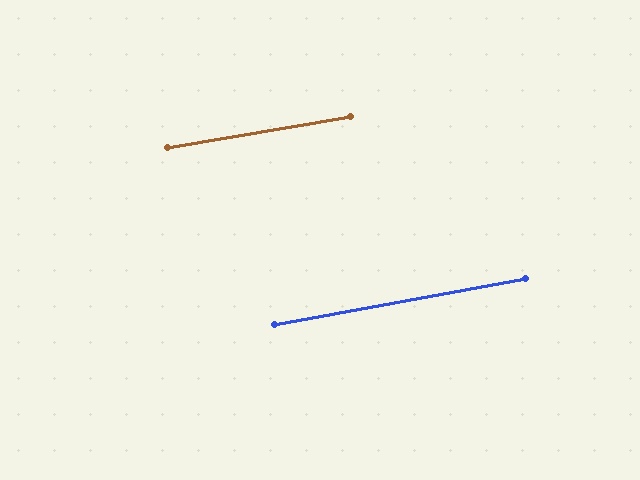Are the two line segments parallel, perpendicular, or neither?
Parallel — their directions differ by only 0.7°.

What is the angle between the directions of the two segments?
Approximately 1 degree.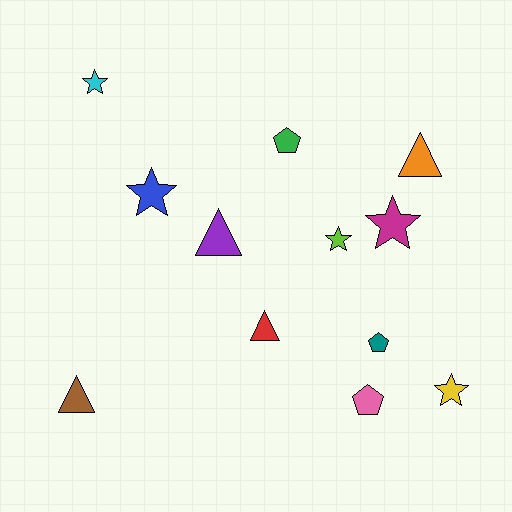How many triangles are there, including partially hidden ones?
There are 4 triangles.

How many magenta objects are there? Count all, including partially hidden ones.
There is 1 magenta object.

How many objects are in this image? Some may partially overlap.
There are 12 objects.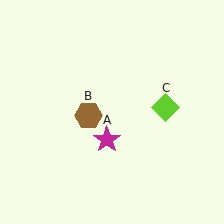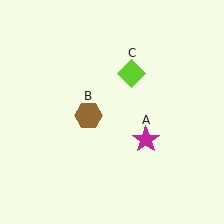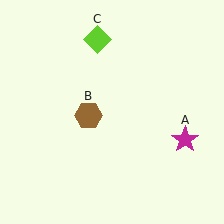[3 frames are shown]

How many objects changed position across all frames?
2 objects changed position: magenta star (object A), lime diamond (object C).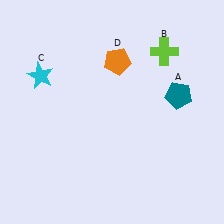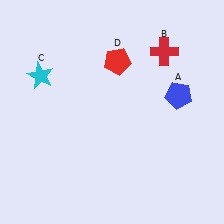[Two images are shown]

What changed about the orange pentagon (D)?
In Image 1, D is orange. In Image 2, it changed to red.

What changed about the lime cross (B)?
In Image 1, B is lime. In Image 2, it changed to red.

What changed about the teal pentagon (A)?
In Image 1, A is teal. In Image 2, it changed to blue.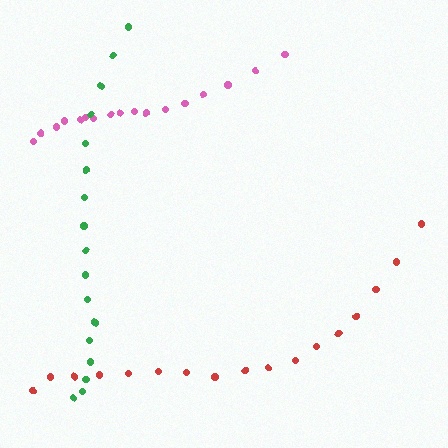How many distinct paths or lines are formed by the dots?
There are 3 distinct paths.